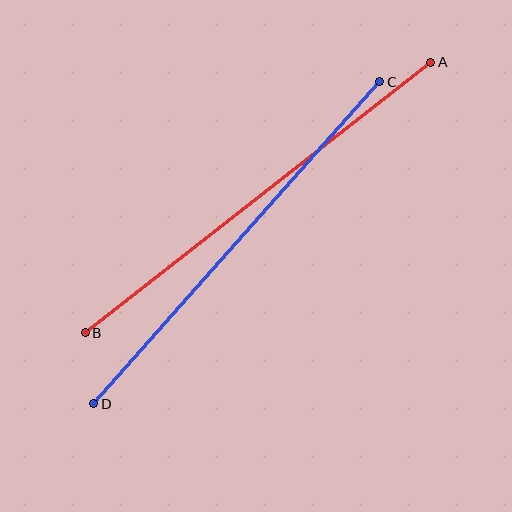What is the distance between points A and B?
The distance is approximately 439 pixels.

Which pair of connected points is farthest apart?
Points A and B are farthest apart.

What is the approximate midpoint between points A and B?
The midpoint is at approximately (258, 197) pixels.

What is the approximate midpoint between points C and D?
The midpoint is at approximately (237, 243) pixels.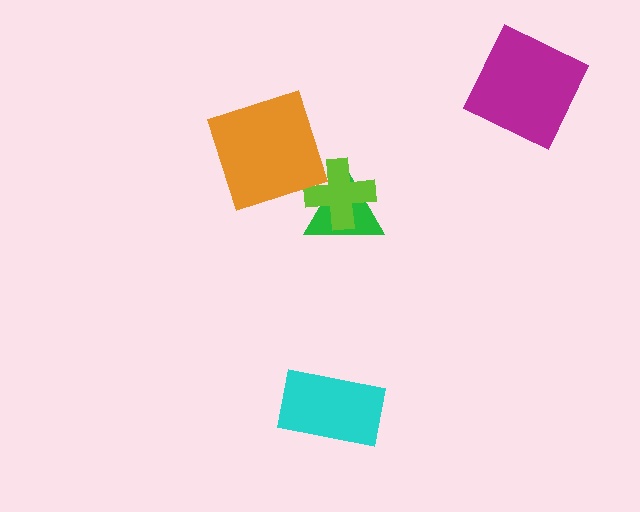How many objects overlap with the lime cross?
1 object overlaps with the lime cross.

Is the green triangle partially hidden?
Yes, it is partially covered by another shape.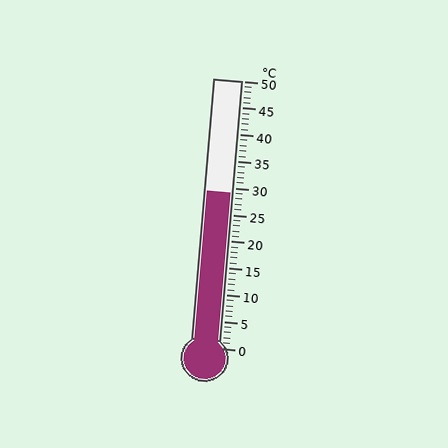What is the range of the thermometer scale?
The thermometer scale ranges from 0°C to 50°C.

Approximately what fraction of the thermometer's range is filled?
The thermometer is filled to approximately 60% of its range.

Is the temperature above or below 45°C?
The temperature is below 45°C.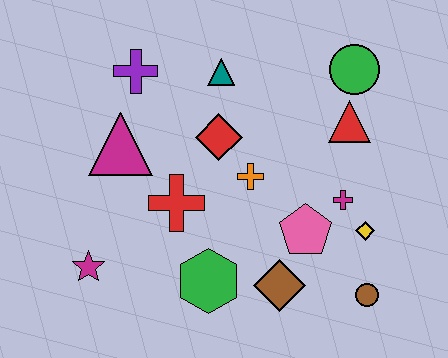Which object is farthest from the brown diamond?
The purple cross is farthest from the brown diamond.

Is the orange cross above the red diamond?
No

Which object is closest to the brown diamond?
The pink pentagon is closest to the brown diamond.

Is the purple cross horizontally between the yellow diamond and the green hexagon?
No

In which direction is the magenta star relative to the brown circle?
The magenta star is to the left of the brown circle.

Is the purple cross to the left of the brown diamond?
Yes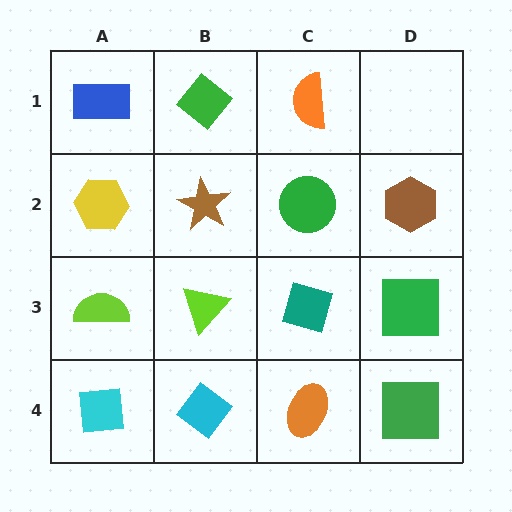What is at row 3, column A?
A lime semicircle.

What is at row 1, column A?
A blue rectangle.